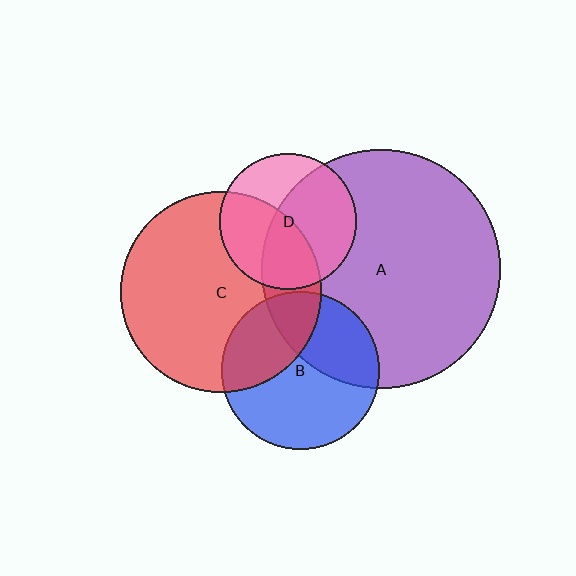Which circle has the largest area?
Circle A (purple).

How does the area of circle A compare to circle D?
Approximately 3.1 times.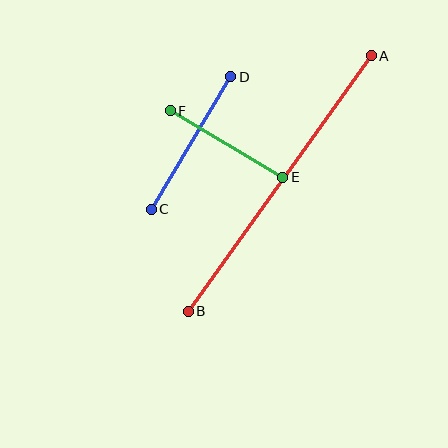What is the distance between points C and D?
The distance is approximately 155 pixels.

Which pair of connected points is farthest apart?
Points A and B are farthest apart.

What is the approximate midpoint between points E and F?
The midpoint is at approximately (226, 144) pixels.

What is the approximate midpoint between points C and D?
The midpoint is at approximately (191, 143) pixels.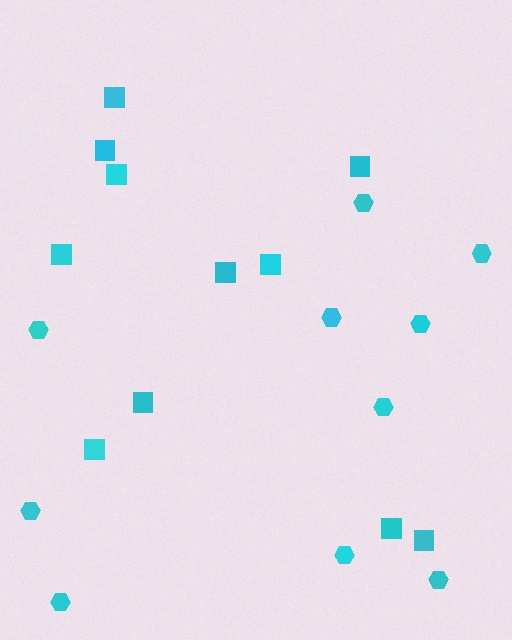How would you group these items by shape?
There are 2 groups: one group of hexagons (10) and one group of squares (11).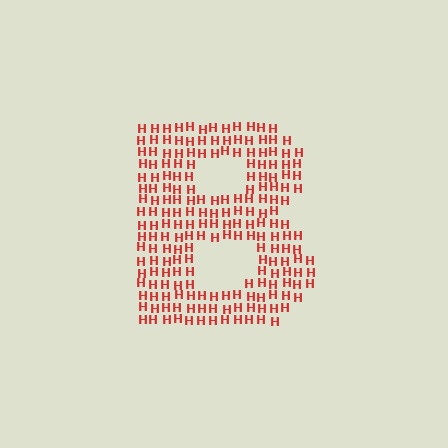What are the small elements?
The small elements are letter H's.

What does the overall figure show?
The overall figure shows the letter B.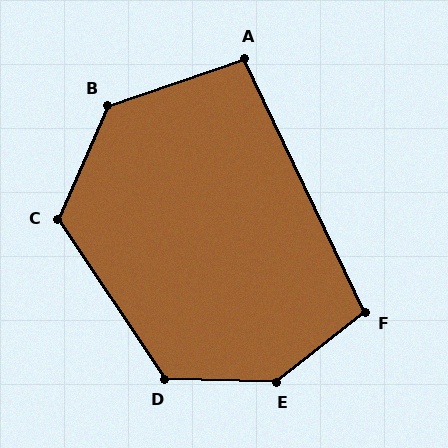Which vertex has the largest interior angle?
E, at approximately 141 degrees.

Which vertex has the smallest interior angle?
A, at approximately 97 degrees.